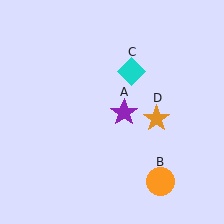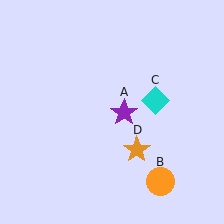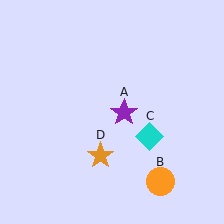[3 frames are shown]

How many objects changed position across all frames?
2 objects changed position: cyan diamond (object C), orange star (object D).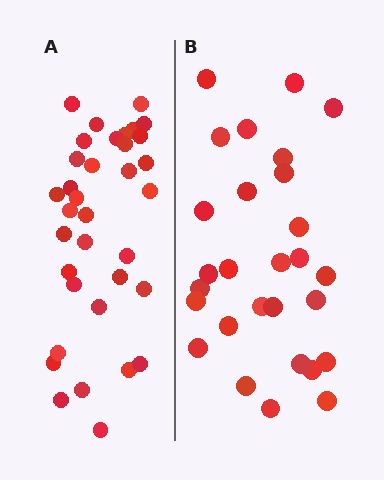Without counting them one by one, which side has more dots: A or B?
Region A (the left region) has more dots.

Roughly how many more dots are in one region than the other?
Region A has roughly 8 or so more dots than region B.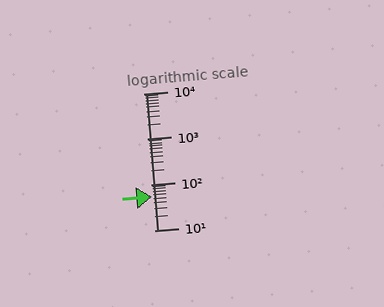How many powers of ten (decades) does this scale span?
The scale spans 3 decades, from 10 to 10000.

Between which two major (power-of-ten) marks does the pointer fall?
The pointer is between 10 and 100.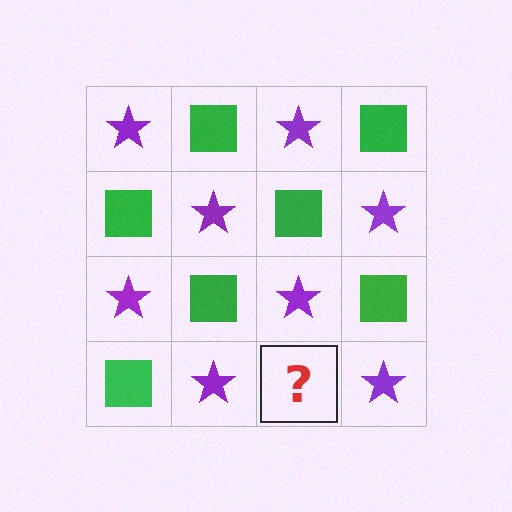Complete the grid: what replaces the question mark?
The question mark should be replaced with a green square.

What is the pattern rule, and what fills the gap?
The rule is that it alternates purple star and green square in a checkerboard pattern. The gap should be filled with a green square.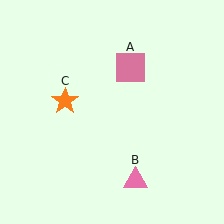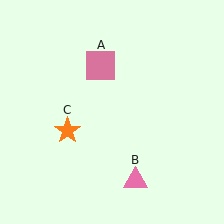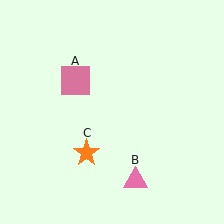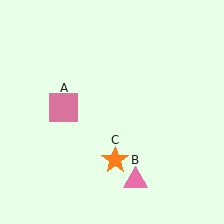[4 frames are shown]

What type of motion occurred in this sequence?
The pink square (object A), orange star (object C) rotated counterclockwise around the center of the scene.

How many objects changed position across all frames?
2 objects changed position: pink square (object A), orange star (object C).